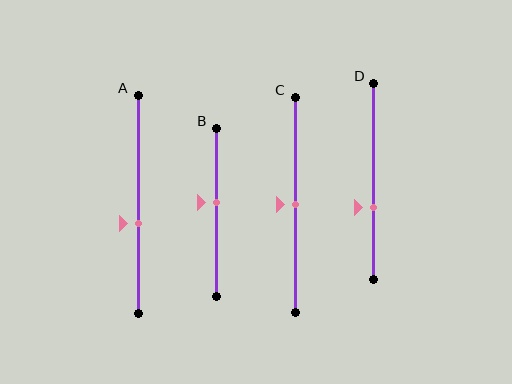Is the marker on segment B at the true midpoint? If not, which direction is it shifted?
No, the marker on segment B is shifted upward by about 6% of the segment length.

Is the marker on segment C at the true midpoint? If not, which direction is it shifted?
Yes, the marker on segment C is at the true midpoint.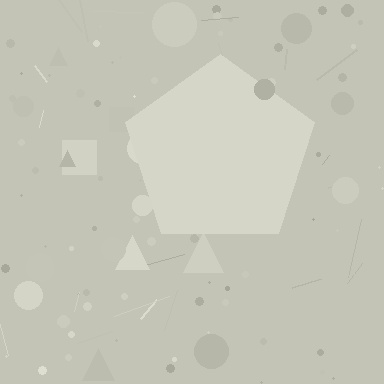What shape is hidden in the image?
A pentagon is hidden in the image.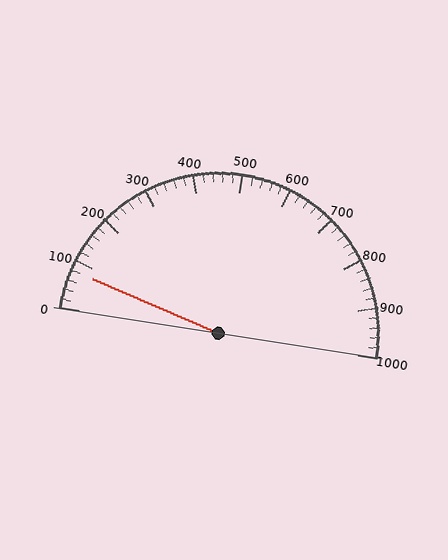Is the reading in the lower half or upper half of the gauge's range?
The reading is in the lower half of the range (0 to 1000).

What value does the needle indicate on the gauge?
The needle indicates approximately 80.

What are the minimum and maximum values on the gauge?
The gauge ranges from 0 to 1000.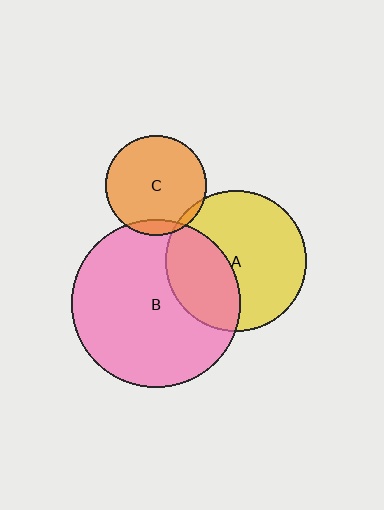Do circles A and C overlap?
Yes.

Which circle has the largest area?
Circle B (pink).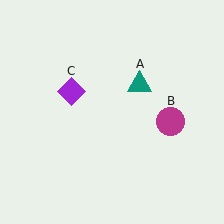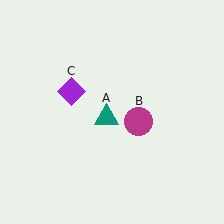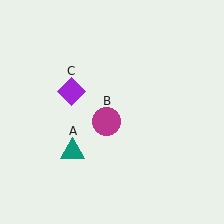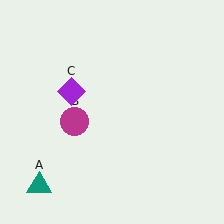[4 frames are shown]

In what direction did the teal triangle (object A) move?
The teal triangle (object A) moved down and to the left.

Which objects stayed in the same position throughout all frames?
Purple diamond (object C) remained stationary.